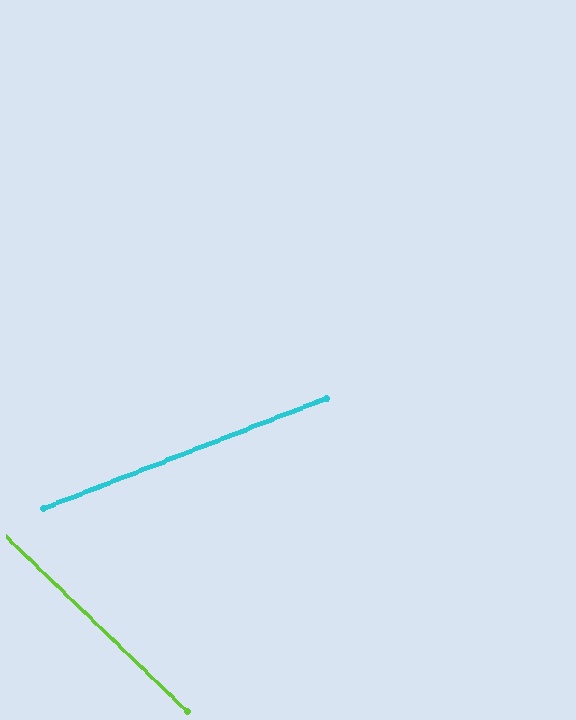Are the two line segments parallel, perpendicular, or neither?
Neither parallel nor perpendicular — they differ by about 65°.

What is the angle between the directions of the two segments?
Approximately 65 degrees.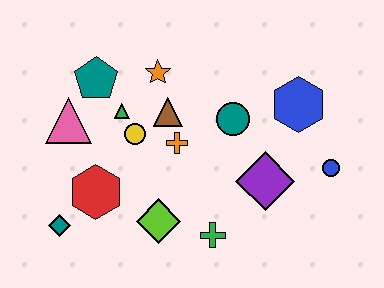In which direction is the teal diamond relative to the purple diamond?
The teal diamond is to the left of the purple diamond.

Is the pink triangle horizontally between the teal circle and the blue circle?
No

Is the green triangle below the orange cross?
No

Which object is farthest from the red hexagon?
The blue circle is farthest from the red hexagon.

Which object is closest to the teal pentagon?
The green triangle is closest to the teal pentagon.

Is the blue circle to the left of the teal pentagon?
No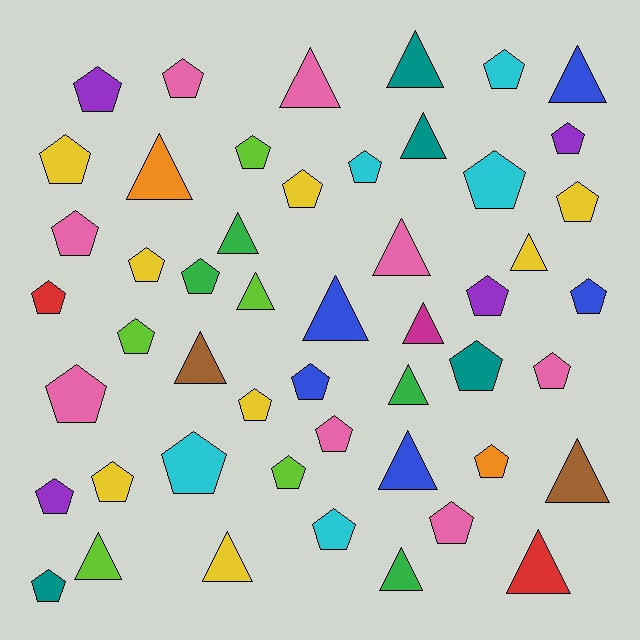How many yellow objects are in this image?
There are 8 yellow objects.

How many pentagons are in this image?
There are 31 pentagons.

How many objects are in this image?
There are 50 objects.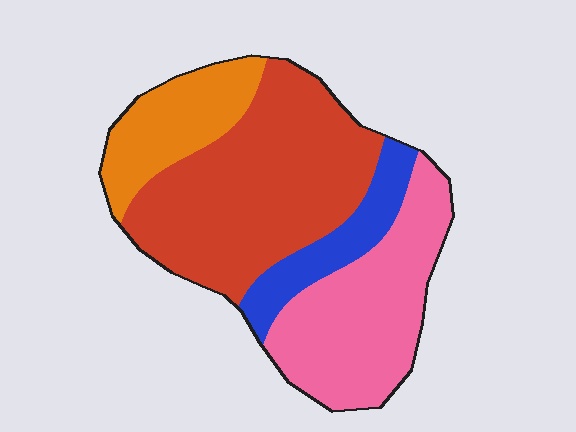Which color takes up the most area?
Red, at roughly 45%.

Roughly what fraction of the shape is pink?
Pink covers around 30% of the shape.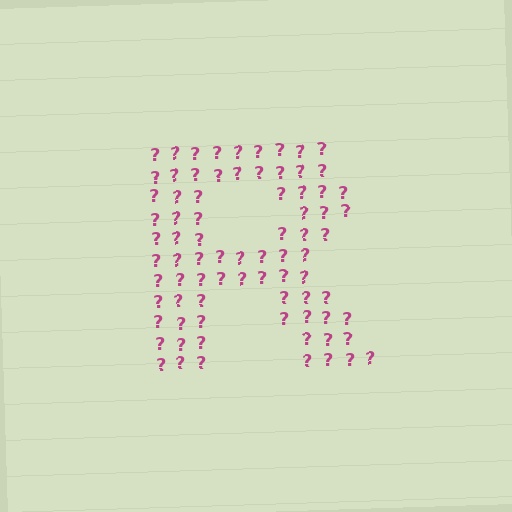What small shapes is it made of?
It is made of small question marks.